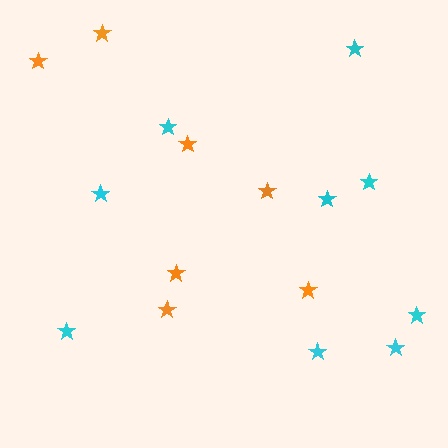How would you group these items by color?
There are 2 groups: one group of orange stars (7) and one group of cyan stars (9).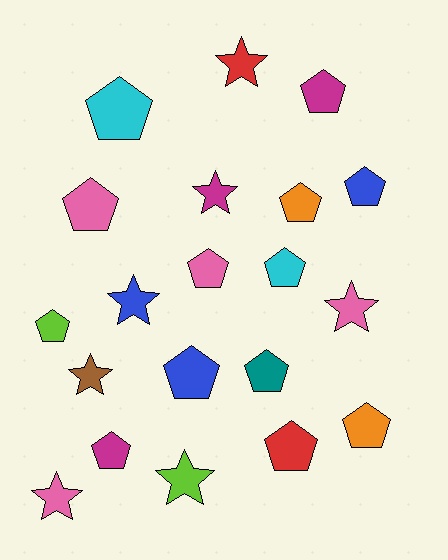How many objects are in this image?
There are 20 objects.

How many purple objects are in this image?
There are no purple objects.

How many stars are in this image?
There are 7 stars.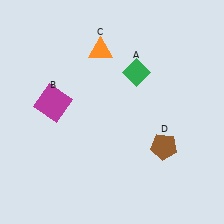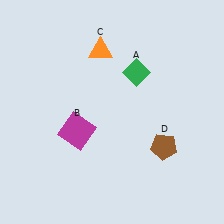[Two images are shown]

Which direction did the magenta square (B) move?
The magenta square (B) moved down.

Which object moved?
The magenta square (B) moved down.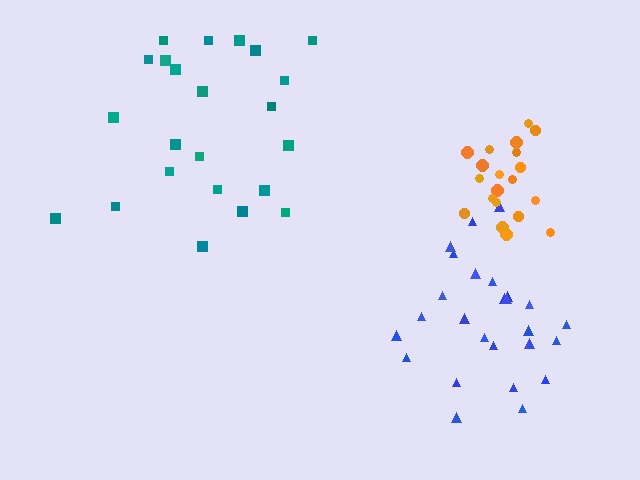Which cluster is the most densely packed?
Orange.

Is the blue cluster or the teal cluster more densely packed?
Blue.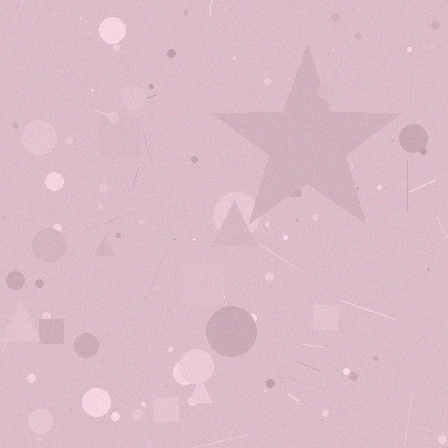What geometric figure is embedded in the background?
A star is embedded in the background.